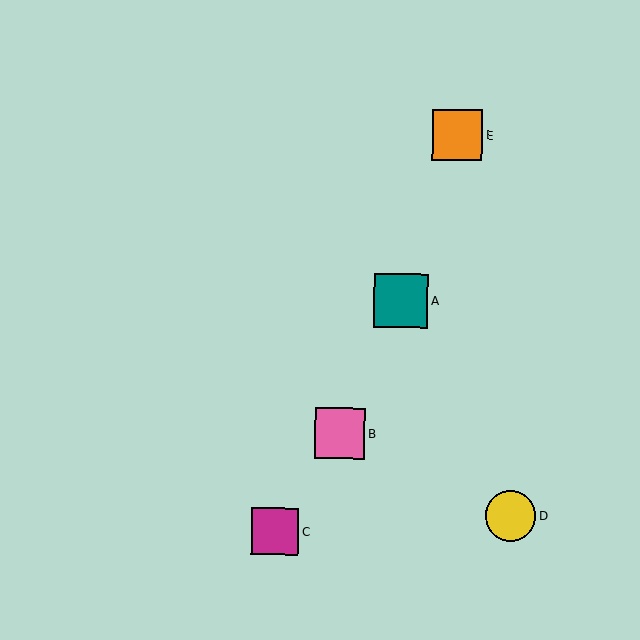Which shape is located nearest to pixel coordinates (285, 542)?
The magenta square (labeled C) at (275, 532) is nearest to that location.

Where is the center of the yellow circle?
The center of the yellow circle is at (511, 516).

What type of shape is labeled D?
Shape D is a yellow circle.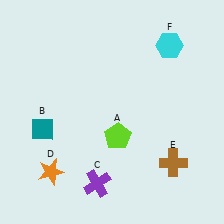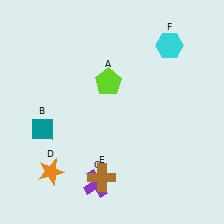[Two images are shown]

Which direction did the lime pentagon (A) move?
The lime pentagon (A) moved up.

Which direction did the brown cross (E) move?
The brown cross (E) moved left.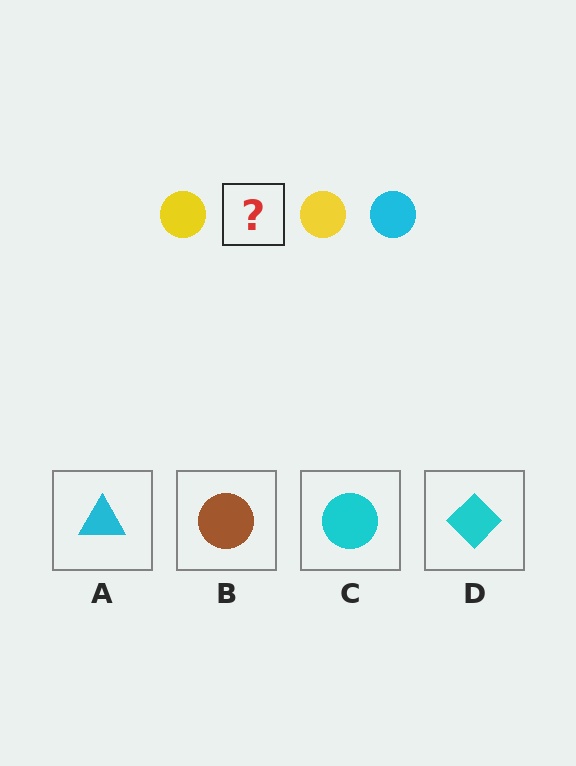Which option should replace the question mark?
Option C.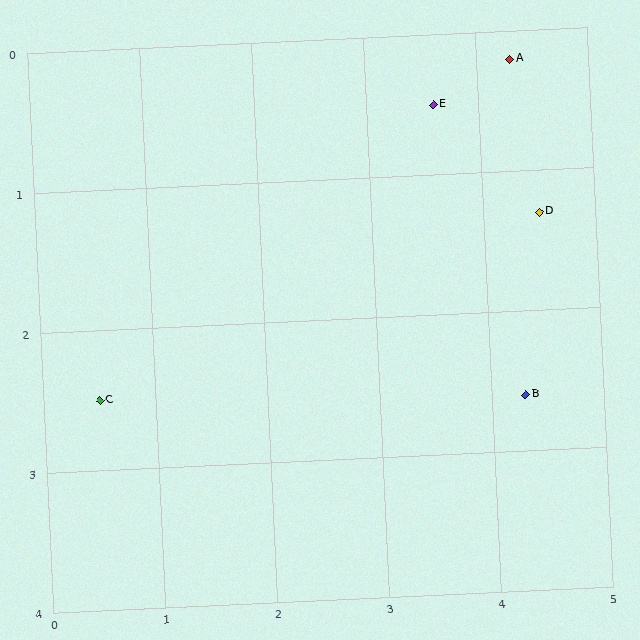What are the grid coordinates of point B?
Point B is at approximately (4.3, 2.6).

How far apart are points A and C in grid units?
Points A and C are about 4.4 grid units apart.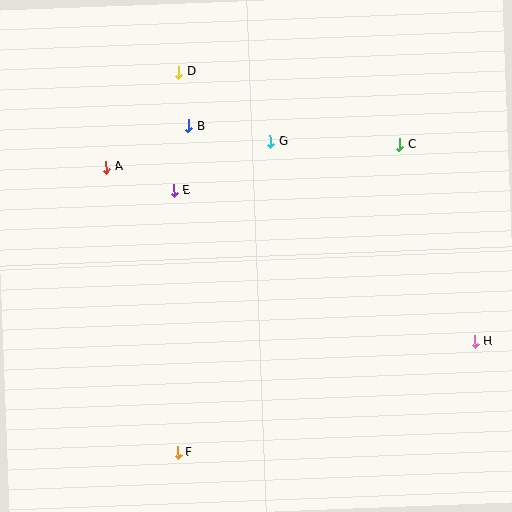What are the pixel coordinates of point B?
Point B is at (189, 126).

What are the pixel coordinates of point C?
Point C is at (400, 145).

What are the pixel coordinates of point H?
Point H is at (475, 341).